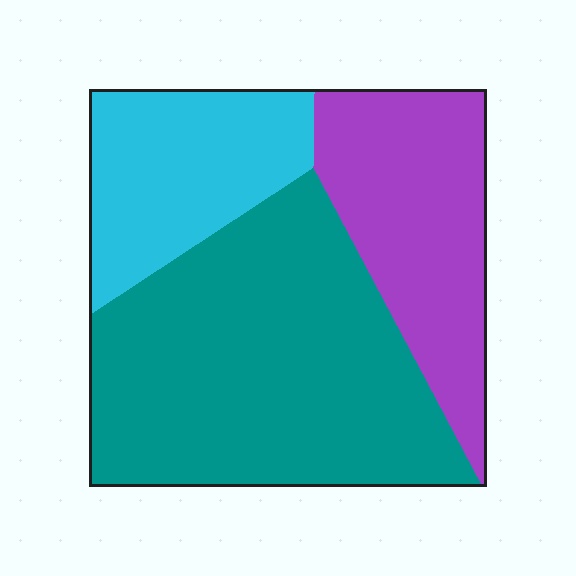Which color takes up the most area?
Teal, at roughly 50%.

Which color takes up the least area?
Cyan, at roughly 20%.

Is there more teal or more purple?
Teal.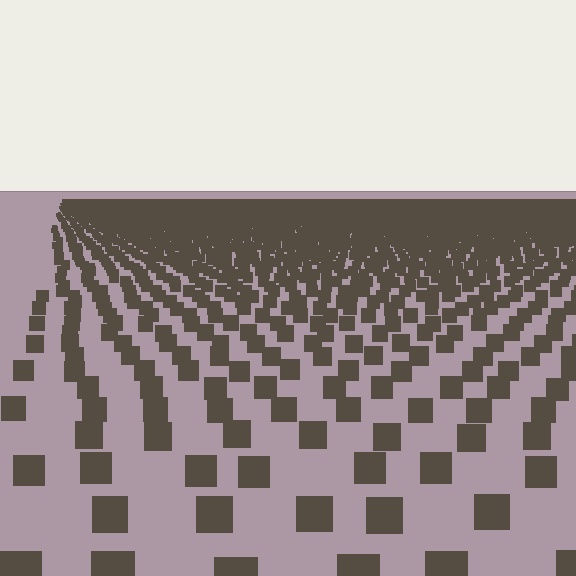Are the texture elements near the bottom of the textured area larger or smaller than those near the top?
Larger. Near the bottom, elements are closer to the viewer and appear at a bigger on-screen size.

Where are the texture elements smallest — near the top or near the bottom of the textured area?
Near the top.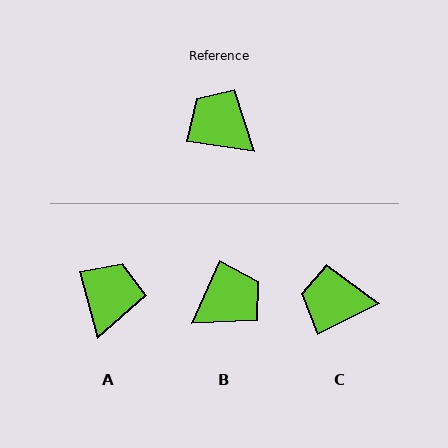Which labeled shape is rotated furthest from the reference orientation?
B, about 105 degrees away.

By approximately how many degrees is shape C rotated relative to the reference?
Approximately 36 degrees counter-clockwise.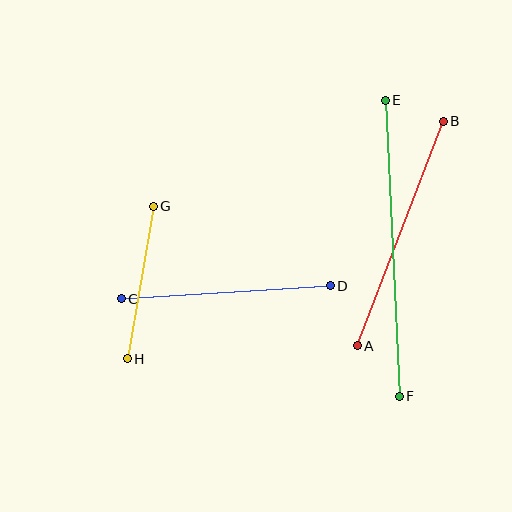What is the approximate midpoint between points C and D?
The midpoint is at approximately (226, 292) pixels.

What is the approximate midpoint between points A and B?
The midpoint is at approximately (400, 233) pixels.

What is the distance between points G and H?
The distance is approximately 155 pixels.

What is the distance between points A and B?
The distance is approximately 240 pixels.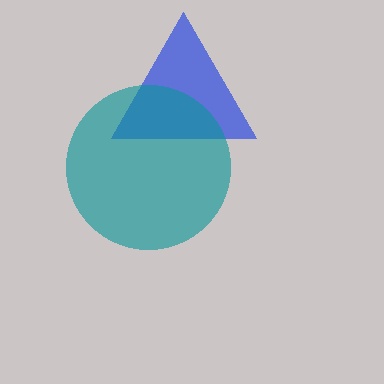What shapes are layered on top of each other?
The layered shapes are: a blue triangle, a teal circle.